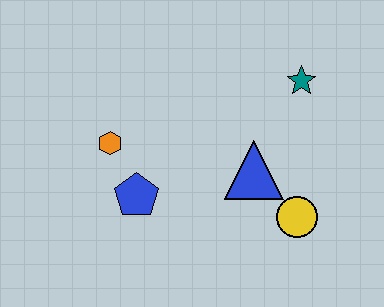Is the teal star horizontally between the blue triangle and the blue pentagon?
No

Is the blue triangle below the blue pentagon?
No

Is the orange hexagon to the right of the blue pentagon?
No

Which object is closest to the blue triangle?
The yellow circle is closest to the blue triangle.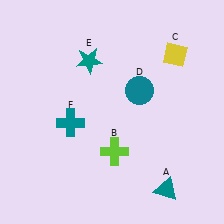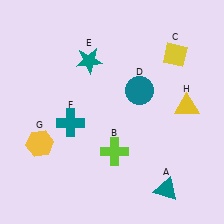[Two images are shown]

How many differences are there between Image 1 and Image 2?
There are 2 differences between the two images.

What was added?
A yellow hexagon (G), a yellow triangle (H) were added in Image 2.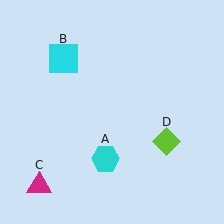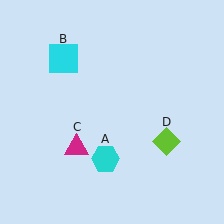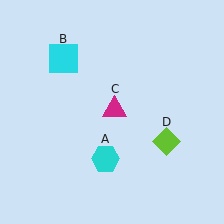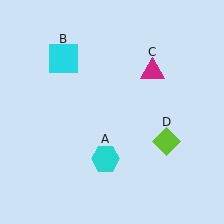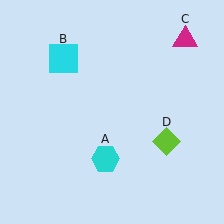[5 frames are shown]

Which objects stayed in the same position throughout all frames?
Cyan hexagon (object A) and cyan square (object B) and lime diamond (object D) remained stationary.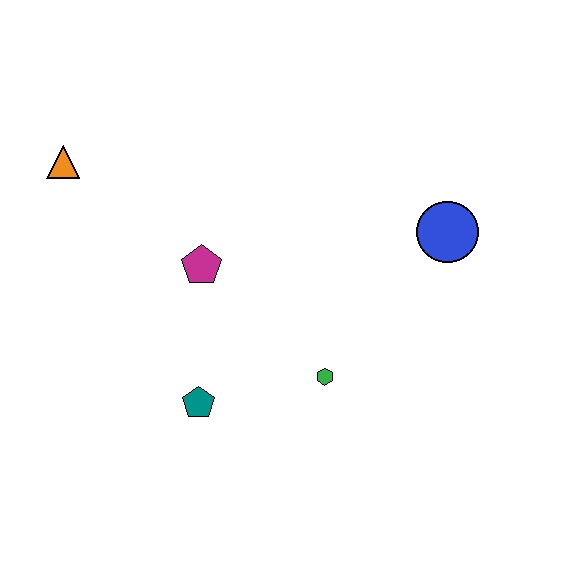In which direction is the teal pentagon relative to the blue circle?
The teal pentagon is to the left of the blue circle.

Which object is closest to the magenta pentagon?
The teal pentagon is closest to the magenta pentagon.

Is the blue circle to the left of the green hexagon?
No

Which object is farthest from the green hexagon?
The orange triangle is farthest from the green hexagon.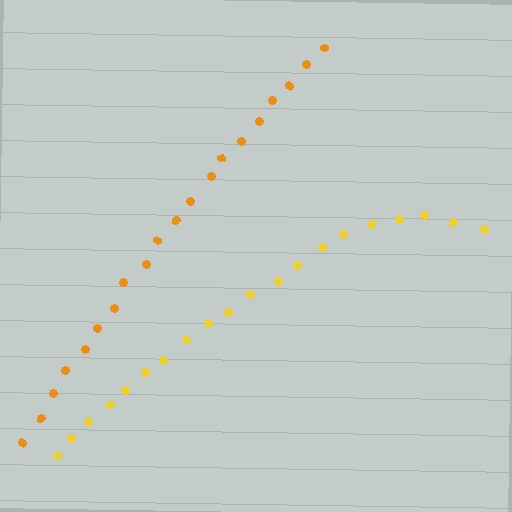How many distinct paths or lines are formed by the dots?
There are 2 distinct paths.